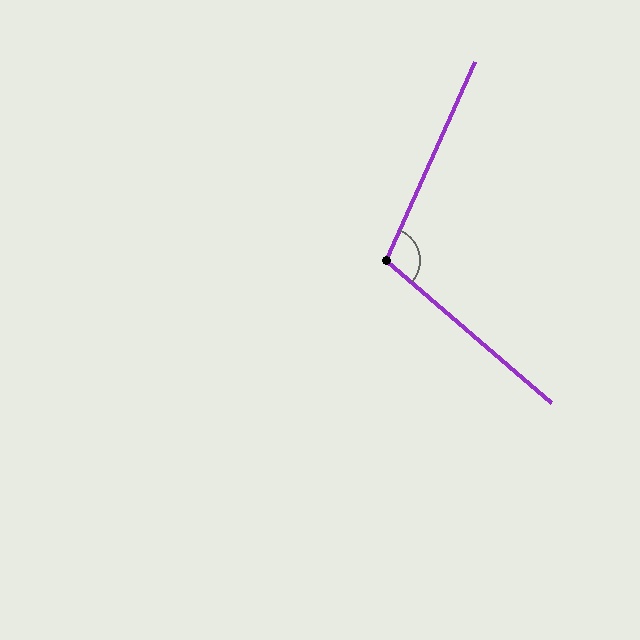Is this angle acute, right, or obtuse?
It is obtuse.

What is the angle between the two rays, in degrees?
Approximately 107 degrees.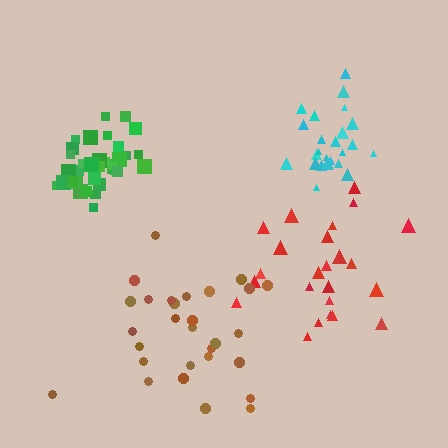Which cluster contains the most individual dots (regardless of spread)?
Green (35).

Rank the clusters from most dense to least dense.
green, cyan, red, brown.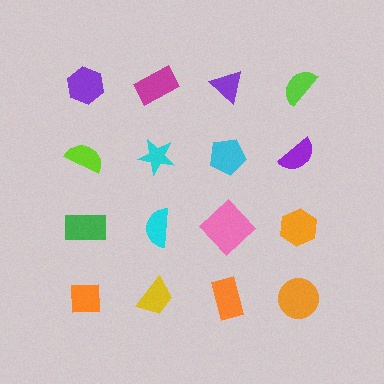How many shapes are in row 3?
4 shapes.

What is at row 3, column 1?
A green rectangle.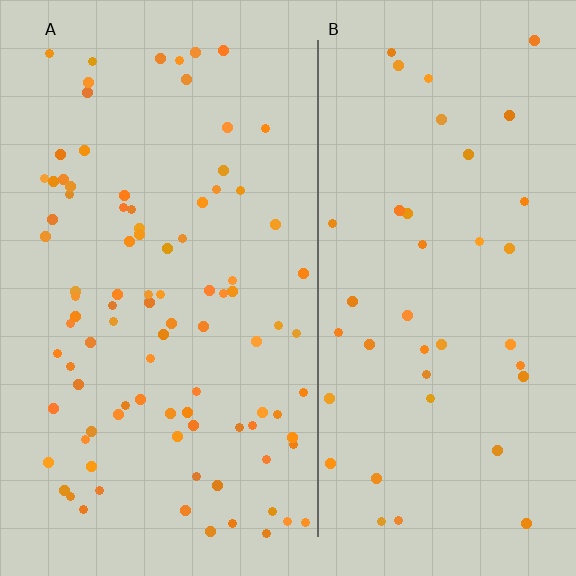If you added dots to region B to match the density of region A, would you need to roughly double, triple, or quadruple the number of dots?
Approximately double.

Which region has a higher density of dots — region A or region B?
A (the left).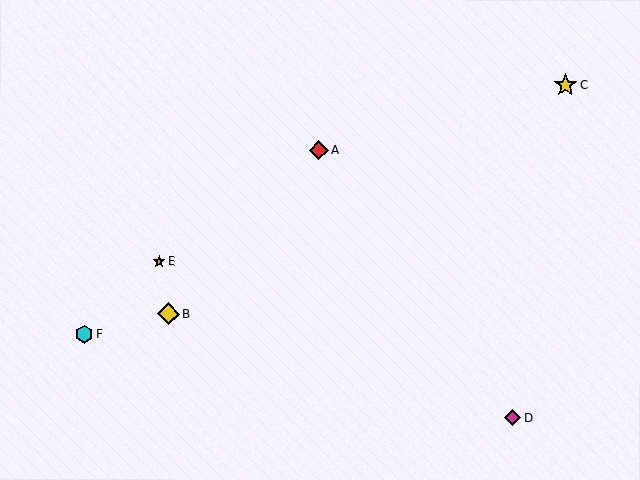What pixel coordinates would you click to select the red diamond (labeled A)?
Click at (319, 150) to select the red diamond A.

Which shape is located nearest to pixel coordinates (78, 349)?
The cyan hexagon (labeled F) at (84, 334) is nearest to that location.